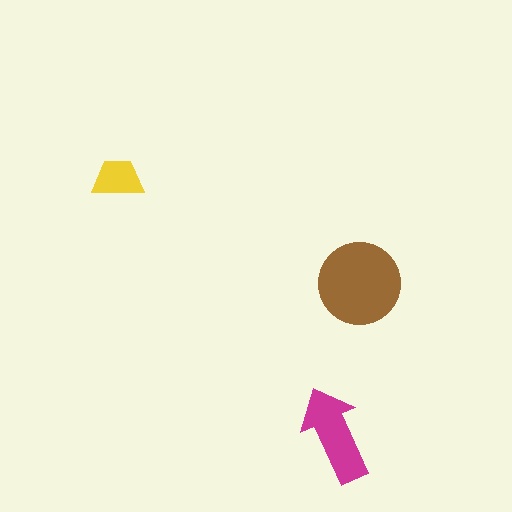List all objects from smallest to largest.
The yellow trapezoid, the magenta arrow, the brown circle.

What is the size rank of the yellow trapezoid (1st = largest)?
3rd.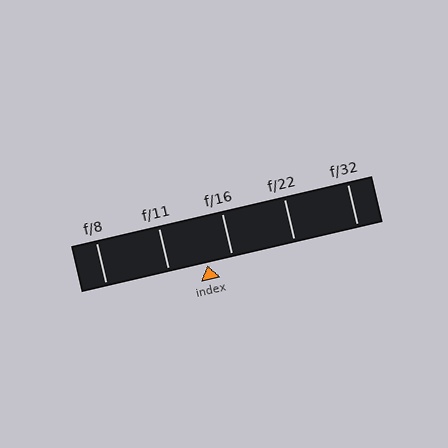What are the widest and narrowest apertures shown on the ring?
The widest aperture shown is f/8 and the narrowest is f/32.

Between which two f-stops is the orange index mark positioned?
The index mark is between f/11 and f/16.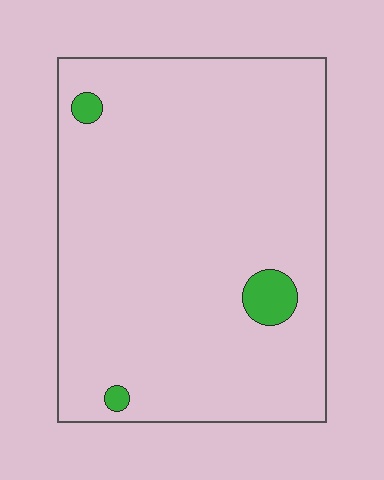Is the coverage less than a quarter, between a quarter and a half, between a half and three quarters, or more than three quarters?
Less than a quarter.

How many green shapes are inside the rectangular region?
3.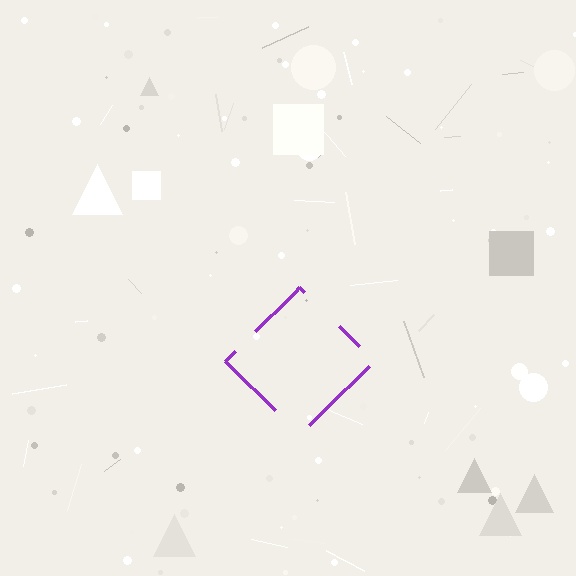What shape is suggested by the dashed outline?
The dashed outline suggests a diamond.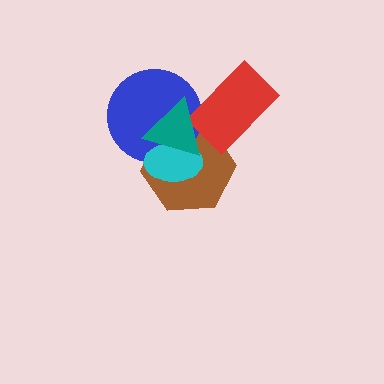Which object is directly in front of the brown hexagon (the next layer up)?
The blue circle is directly in front of the brown hexagon.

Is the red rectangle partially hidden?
Yes, it is partially covered by another shape.